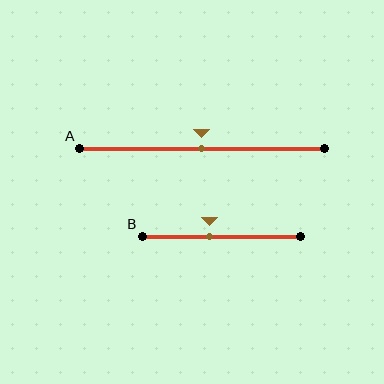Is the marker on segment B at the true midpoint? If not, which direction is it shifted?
No, the marker on segment B is shifted to the left by about 8% of the segment length.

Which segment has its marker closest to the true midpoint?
Segment A has its marker closest to the true midpoint.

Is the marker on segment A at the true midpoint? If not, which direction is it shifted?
Yes, the marker on segment A is at the true midpoint.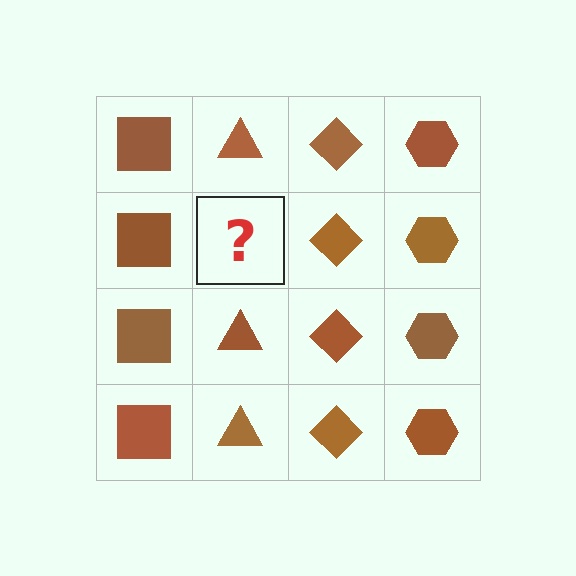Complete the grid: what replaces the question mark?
The question mark should be replaced with a brown triangle.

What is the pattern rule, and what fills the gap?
The rule is that each column has a consistent shape. The gap should be filled with a brown triangle.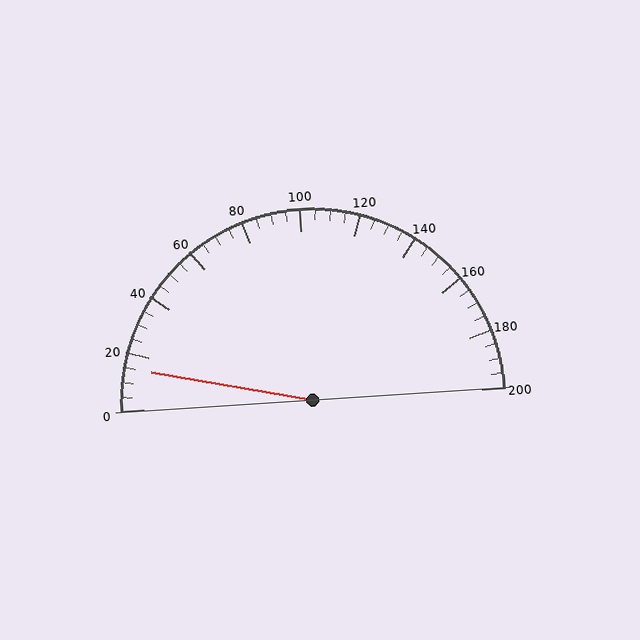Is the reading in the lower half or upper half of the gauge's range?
The reading is in the lower half of the range (0 to 200).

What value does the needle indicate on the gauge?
The needle indicates approximately 15.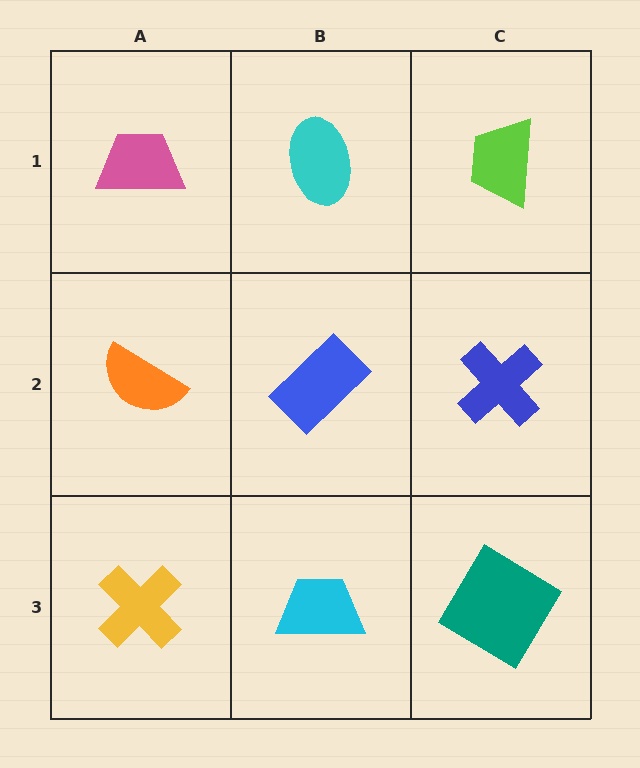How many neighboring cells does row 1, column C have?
2.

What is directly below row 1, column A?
An orange semicircle.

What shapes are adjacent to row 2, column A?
A pink trapezoid (row 1, column A), a yellow cross (row 3, column A), a blue rectangle (row 2, column B).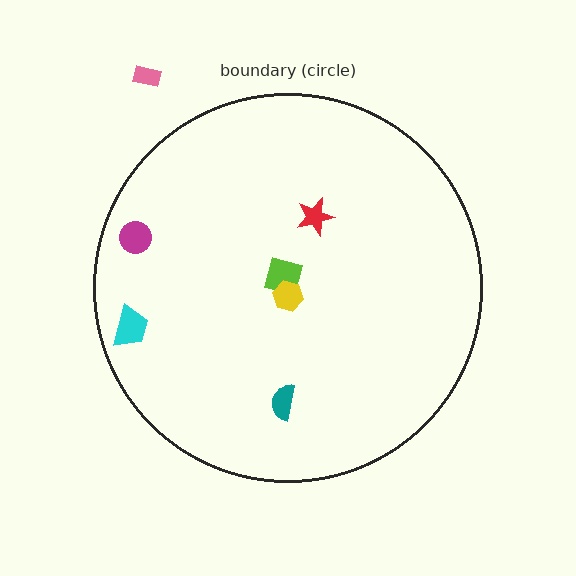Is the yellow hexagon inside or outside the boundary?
Inside.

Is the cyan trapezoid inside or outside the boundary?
Inside.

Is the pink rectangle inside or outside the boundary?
Outside.